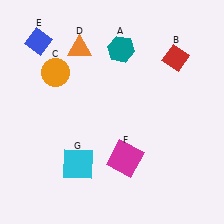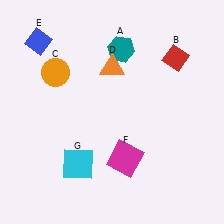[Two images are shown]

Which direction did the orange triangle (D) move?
The orange triangle (D) moved right.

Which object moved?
The orange triangle (D) moved right.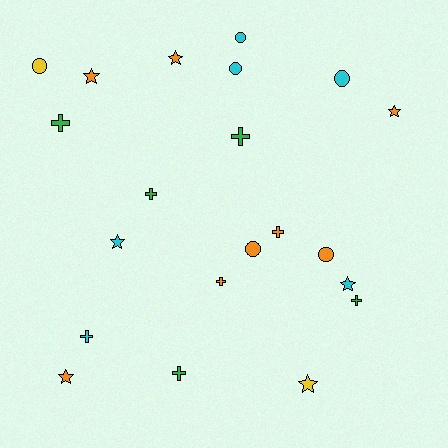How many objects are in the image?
There are 21 objects.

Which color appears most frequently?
Orange, with 8 objects.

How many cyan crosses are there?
There is 1 cyan cross.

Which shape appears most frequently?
Cross, with 8 objects.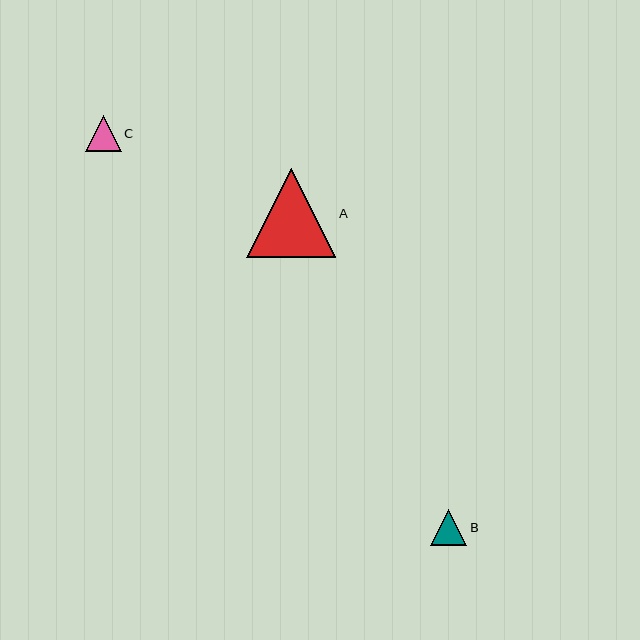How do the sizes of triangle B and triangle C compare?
Triangle B and triangle C are approximately the same size.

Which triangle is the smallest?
Triangle C is the smallest with a size of approximately 36 pixels.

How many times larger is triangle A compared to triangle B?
Triangle A is approximately 2.4 times the size of triangle B.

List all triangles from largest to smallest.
From largest to smallest: A, B, C.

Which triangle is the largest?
Triangle A is the largest with a size of approximately 89 pixels.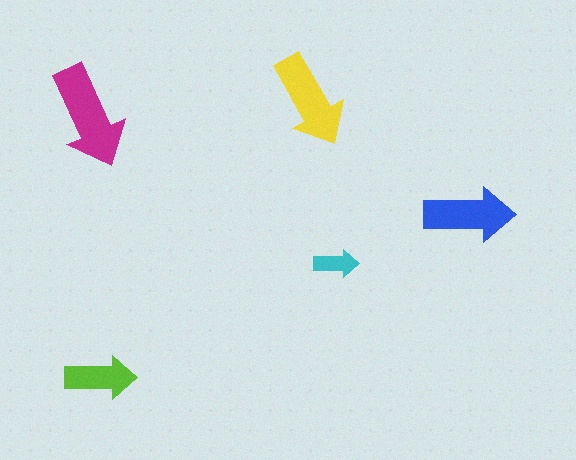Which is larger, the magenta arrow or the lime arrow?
The magenta one.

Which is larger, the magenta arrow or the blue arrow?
The magenta one.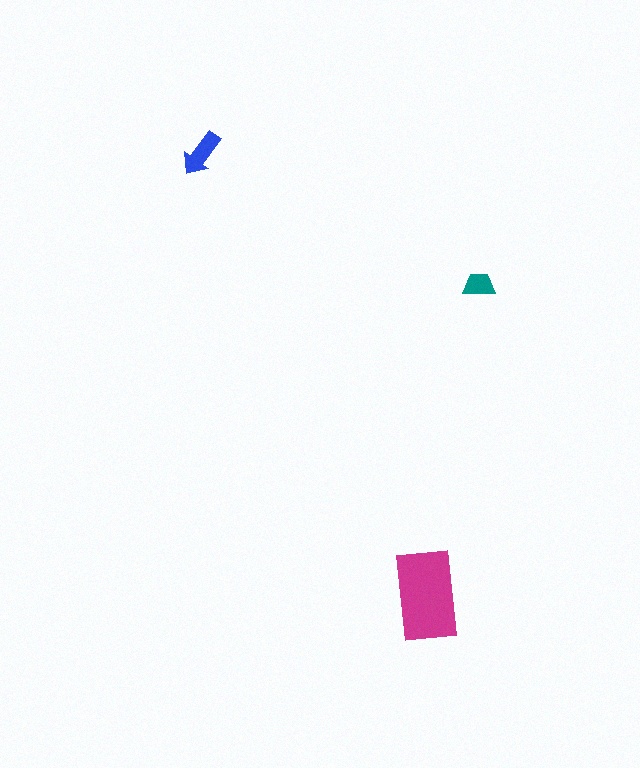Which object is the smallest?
The teal trapezoid.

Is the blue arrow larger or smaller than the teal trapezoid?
Larger.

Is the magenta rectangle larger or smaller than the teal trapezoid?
Larger.